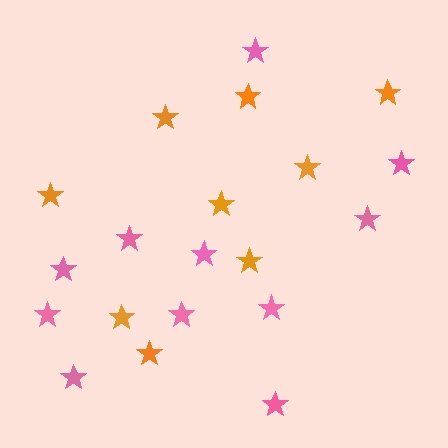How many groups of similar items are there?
There are 2 groups: one group of pink stars (11) and one group of orange stars (9).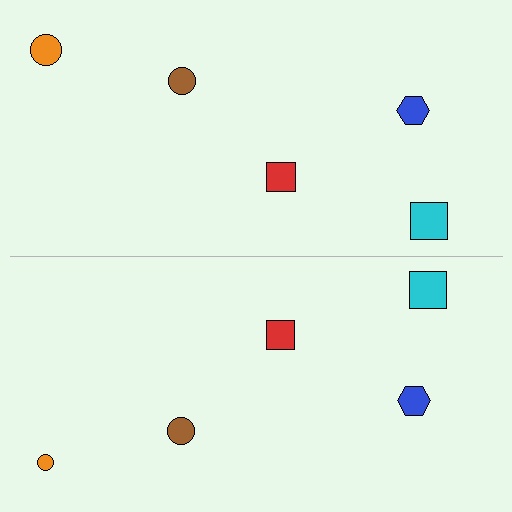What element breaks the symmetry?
The orange circle on the bottom side has a different size than its mirror counterpart.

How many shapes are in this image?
There are 10 shapes in this image.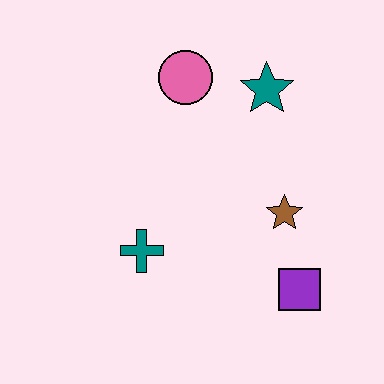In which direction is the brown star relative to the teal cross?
The brown star is to the right of the teal cross.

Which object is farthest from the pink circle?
The purple square is farthest from the pink circle.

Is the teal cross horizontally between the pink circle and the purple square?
No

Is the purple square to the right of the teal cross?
Yes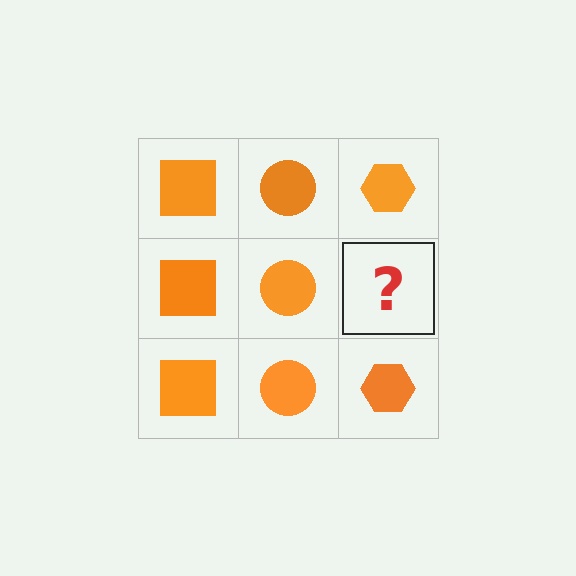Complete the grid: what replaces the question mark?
The question mark should be replaced with an orange hexagon.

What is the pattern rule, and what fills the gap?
The rule is that each column has a consistent shape. The gap should be filled with an orange hexagon.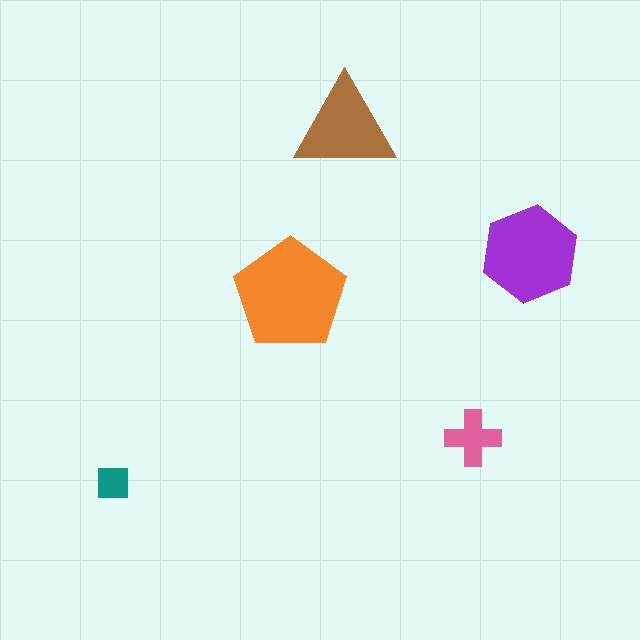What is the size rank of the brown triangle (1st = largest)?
3rd.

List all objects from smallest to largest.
The teal square, the pink cross, the brown triangle, the purple hexagon, the orange pentagon.